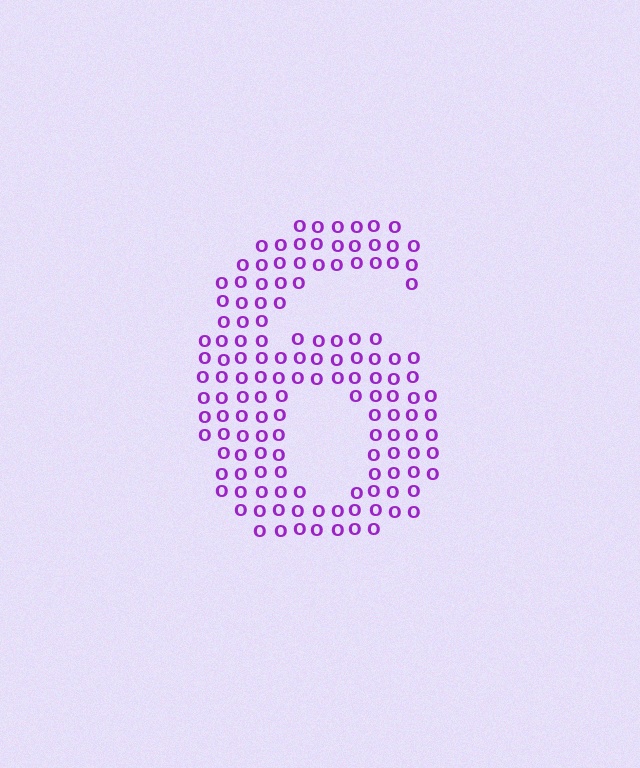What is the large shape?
The large shape is the digit 6.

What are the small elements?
The small elements are letter O's.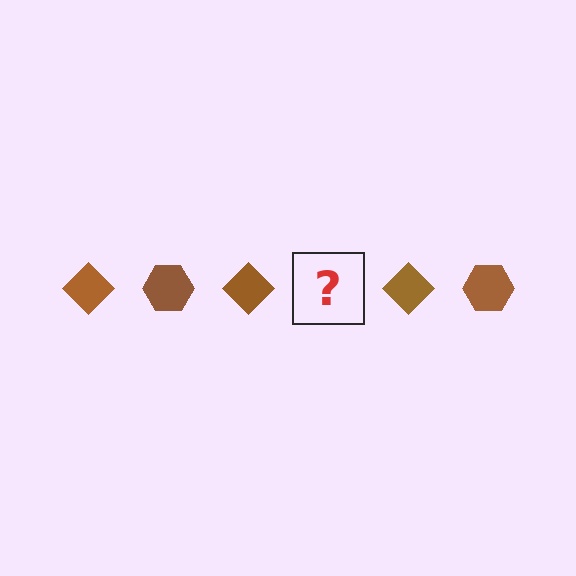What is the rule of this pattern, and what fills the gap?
The rule is that the pattern cycles through diamond, hexagon shapes in brown. The gap should be filled with a brown hexagon.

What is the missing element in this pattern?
The missing element is a brown hexagon.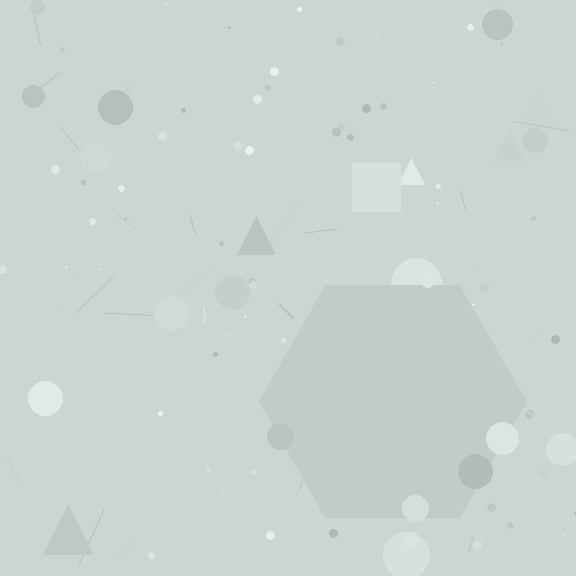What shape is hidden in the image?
A hexagon is hidden in the image.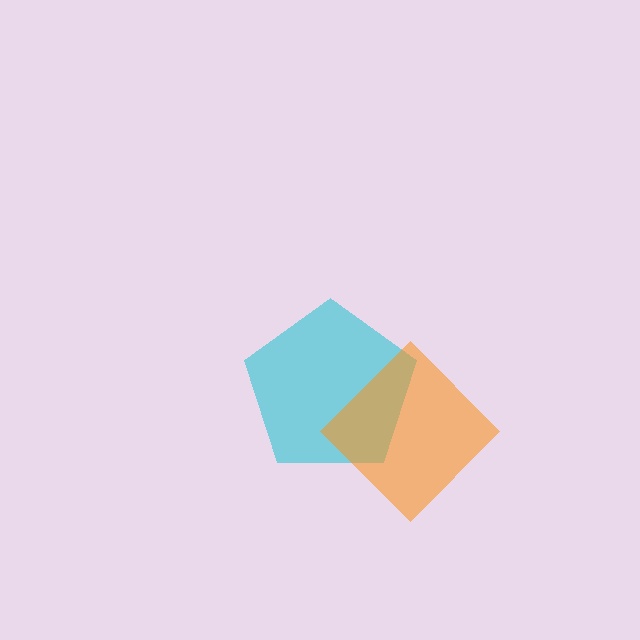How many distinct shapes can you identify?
There are 2 distinct shapes: a cyan pentagon, an orange diamond.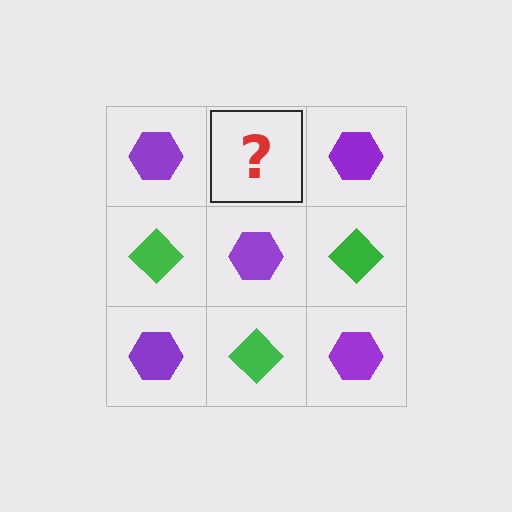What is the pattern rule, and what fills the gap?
The rule is that it alternates purple hexagon and green diamond in a checkerboard pattern. The gap should be filled with a green diamond.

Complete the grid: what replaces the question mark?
The question mark should be replaced with a green diamond.